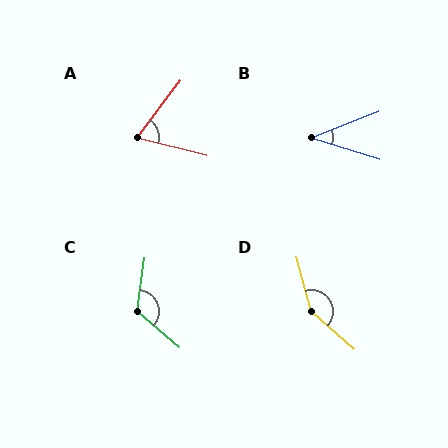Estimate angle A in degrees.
Approximately 67 degrees.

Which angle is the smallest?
B, at approximately 39 degrees.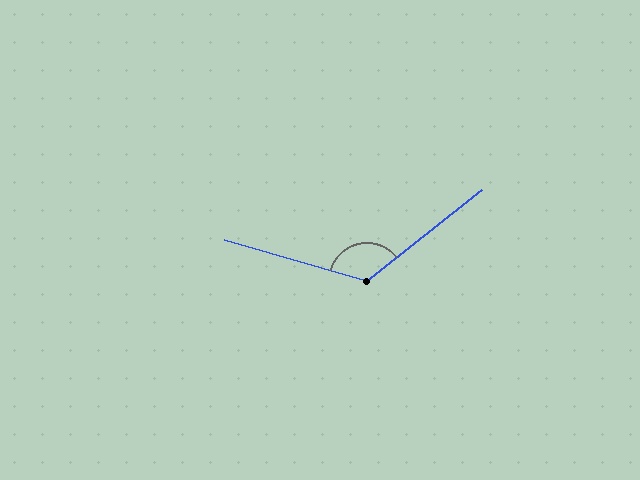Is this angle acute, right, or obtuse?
It is obtuse.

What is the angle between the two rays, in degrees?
Approximately 125 degrees.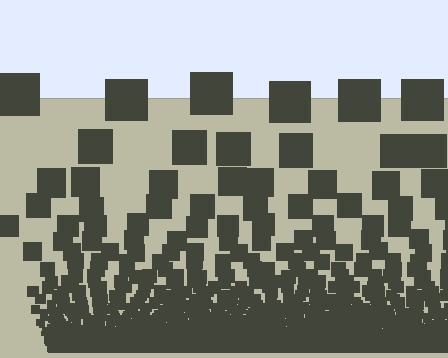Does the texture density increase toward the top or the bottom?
Density increases toward the bottom.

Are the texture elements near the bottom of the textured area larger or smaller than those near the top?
Smaller. The gradient is inverted — elements near the bottom are smaller and denser.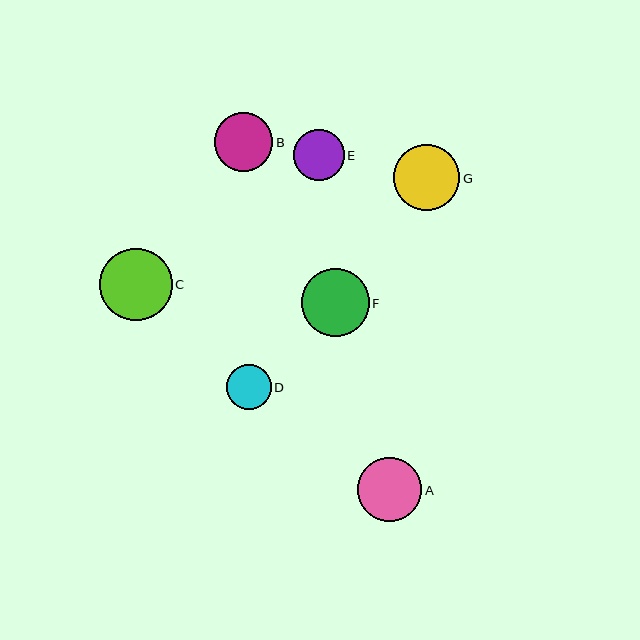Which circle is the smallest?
Circle D is the smallest with a size of approximately 45 pixels.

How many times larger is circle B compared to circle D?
Circle B is approximately 1.3 times the size of circle D.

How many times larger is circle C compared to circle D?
Circle C is approximately 1.6 times the size of circle D.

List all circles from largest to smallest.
From largest to smallest: C, F, G, A, B, E, D.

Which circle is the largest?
Circle C is the largest with a size of approximately 72 pixels.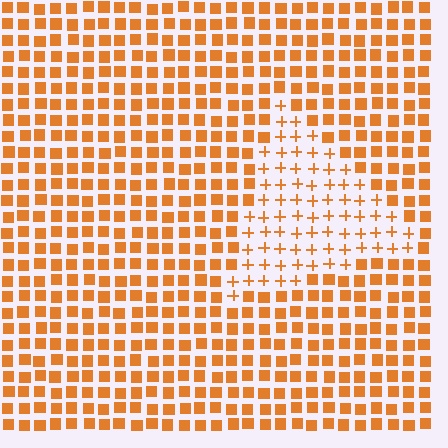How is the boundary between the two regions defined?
The boundary is defined by a change in element shape: plus signs inside vs. squares outside. All elements share the same color and spacing.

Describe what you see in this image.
The image is filled with small orange elements arranged in a uniform grid. A triangle-shaped region contains plus signs, while the surrounding area contains squares. The boundary is defined purely by the change in element shape.